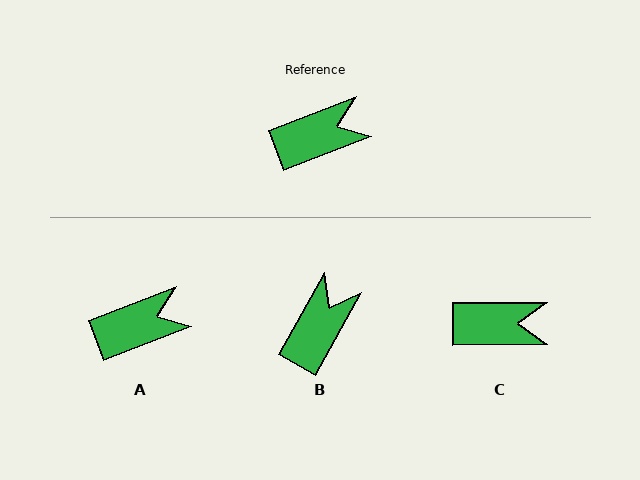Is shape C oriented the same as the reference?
No, it is off by about 21 degrees.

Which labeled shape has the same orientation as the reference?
A.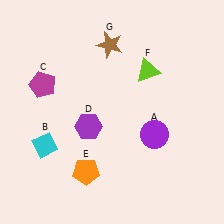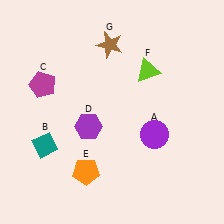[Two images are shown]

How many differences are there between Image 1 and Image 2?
There is 1 difference between the two images.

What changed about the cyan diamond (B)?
In Image 1, B is cyan. In Image 2, it changed to teal.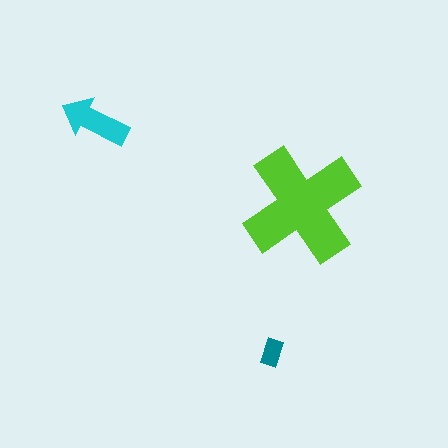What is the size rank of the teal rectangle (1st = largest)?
3rd.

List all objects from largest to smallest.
The lime cross, the cyan arrow, the teal rectangle.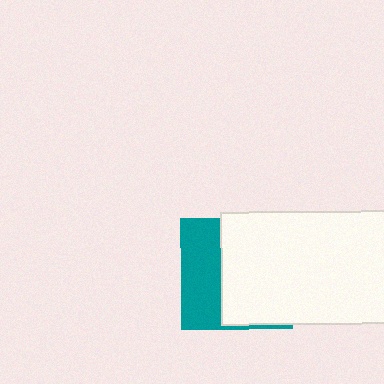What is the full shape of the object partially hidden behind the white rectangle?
The partially hidden object is a teal square.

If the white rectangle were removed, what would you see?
You would see the complete teal square.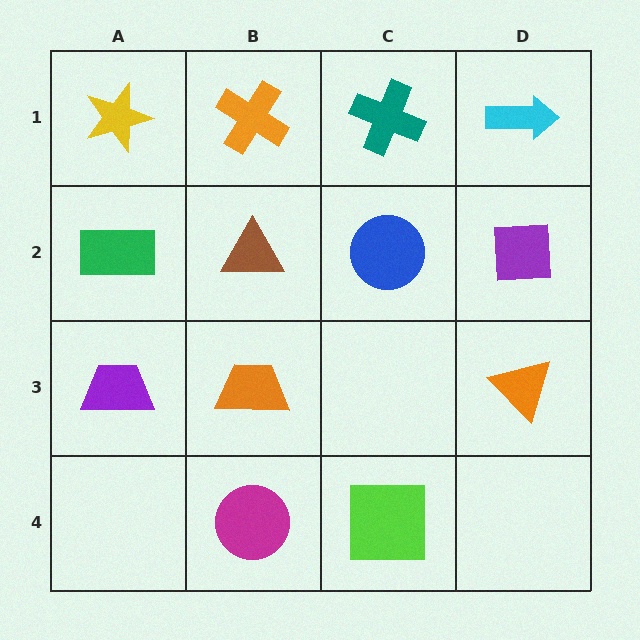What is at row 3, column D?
An orange triangle.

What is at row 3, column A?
A purple trapezoid.